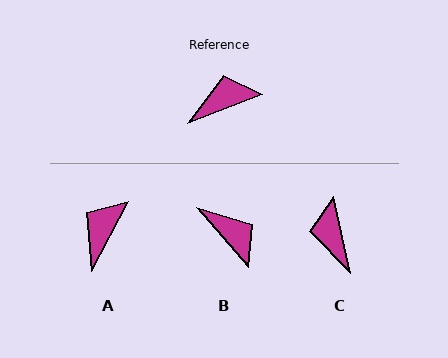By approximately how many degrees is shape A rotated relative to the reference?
Approximately 41 degrees counter-clockwise.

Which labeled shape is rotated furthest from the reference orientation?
C, about 81 degrees away.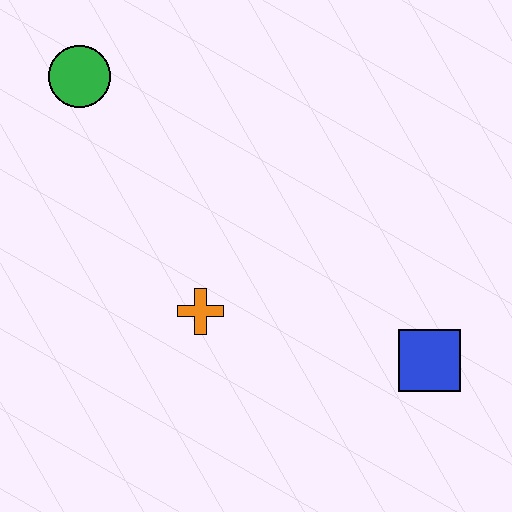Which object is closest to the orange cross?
The blue square is closest to the orange cross.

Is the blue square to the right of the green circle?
Yes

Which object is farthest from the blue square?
The green circle is farthest from the blue square.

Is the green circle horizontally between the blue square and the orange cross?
No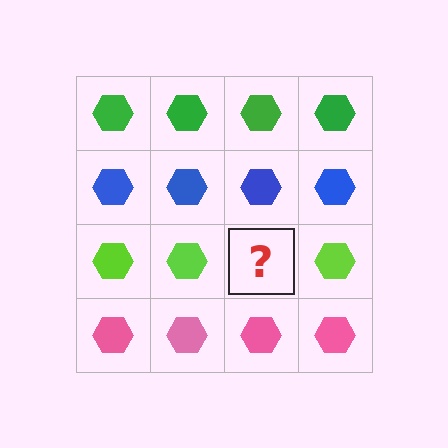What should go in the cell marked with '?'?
The missing cell should contain a lime hexagon.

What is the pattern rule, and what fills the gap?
The rule is that each row has a consistent color. The gap should be filled with a lime hexagon.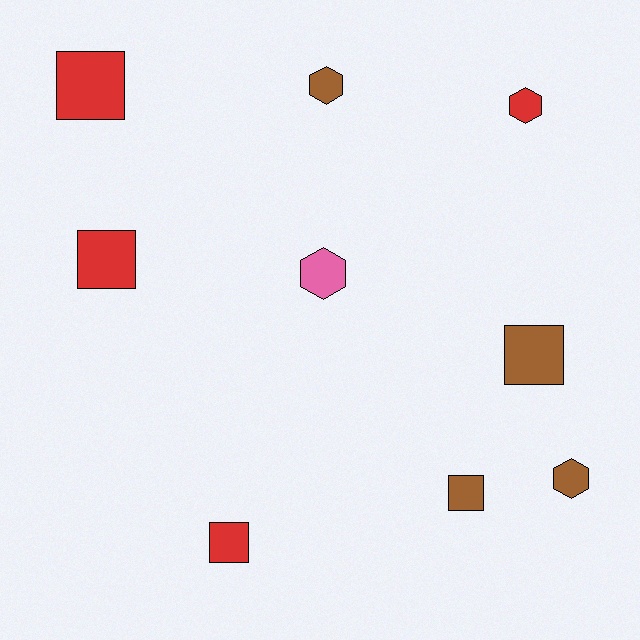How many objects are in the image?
There are 9 objects.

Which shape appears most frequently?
Square, with 5 objects.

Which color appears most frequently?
Red, with 4 objects.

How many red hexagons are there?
There is 1 red hexagon.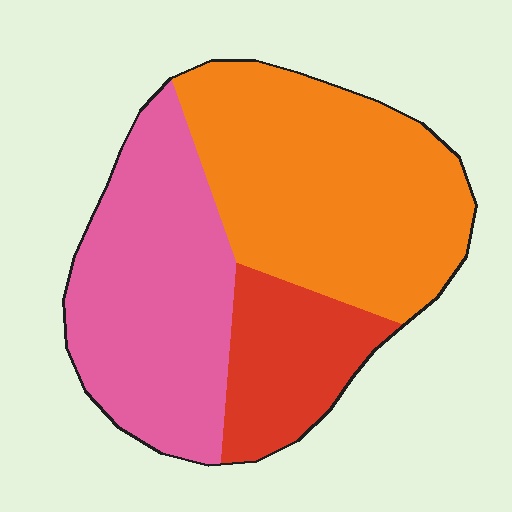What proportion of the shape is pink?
Pink takes up between a quarter and a half of the shape.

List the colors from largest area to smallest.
From largest to smallest: orange, pink, red.